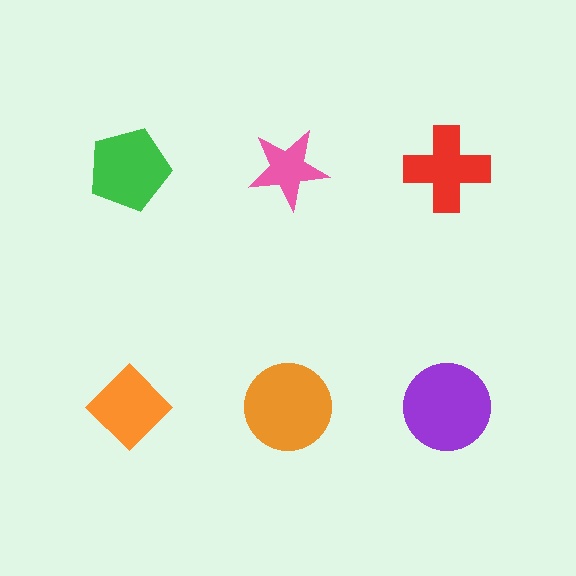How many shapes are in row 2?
3 shapes.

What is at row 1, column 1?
A green pentagon.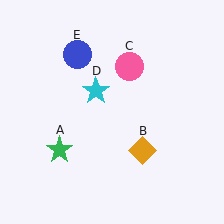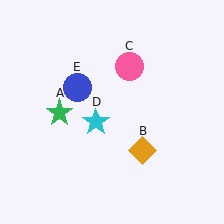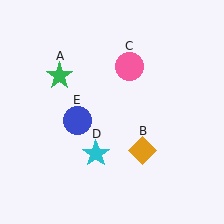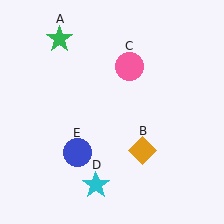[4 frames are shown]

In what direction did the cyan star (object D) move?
The cyan star (object D) moved down.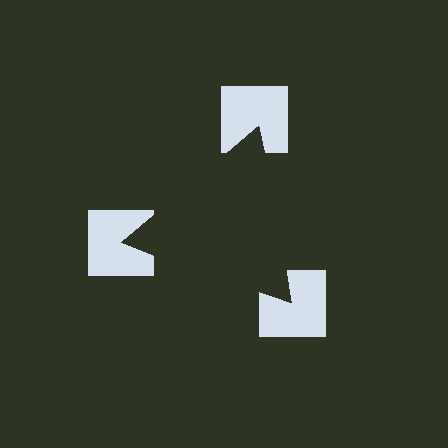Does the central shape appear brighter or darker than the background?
It typically appears slightly darker than the background, even though no actual brightness change is drawn.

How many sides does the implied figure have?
3 sides.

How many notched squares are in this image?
There are 3 — one at each vertex of the illusory triangle.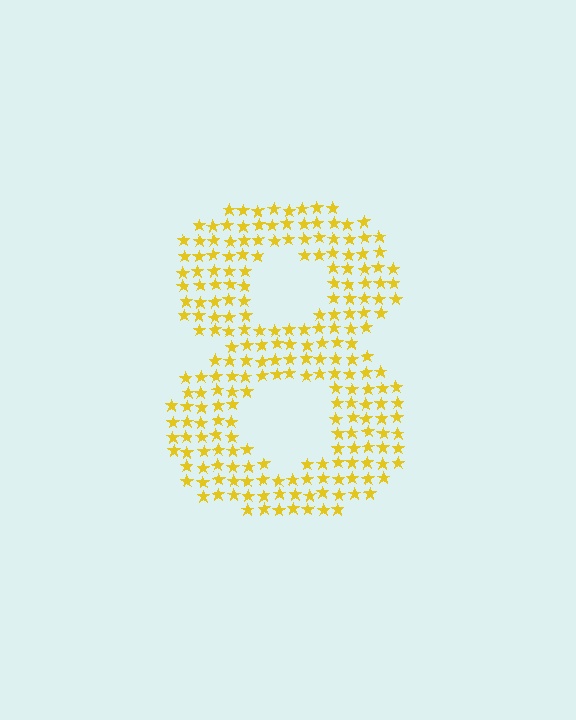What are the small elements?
The small elements are stars.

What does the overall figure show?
The overall figure shows the digit 8.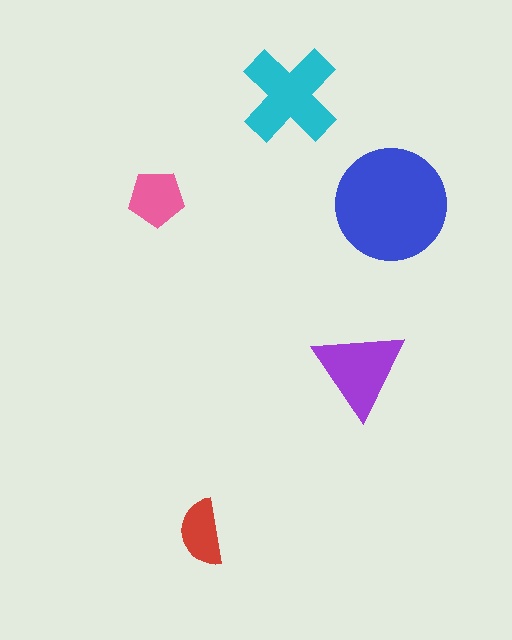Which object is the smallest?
The red semicircle.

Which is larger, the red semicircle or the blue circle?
The blue circle.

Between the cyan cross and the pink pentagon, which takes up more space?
The cyan cross.